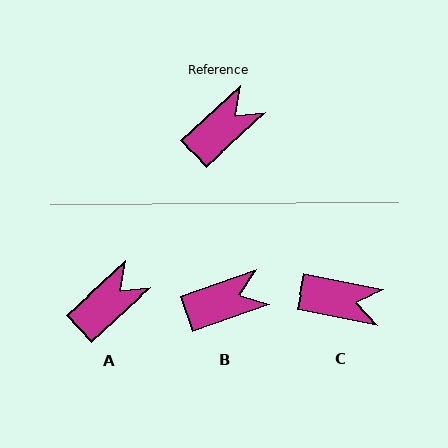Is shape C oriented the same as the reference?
No, it is off by about 54 degrees.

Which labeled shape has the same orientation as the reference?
A.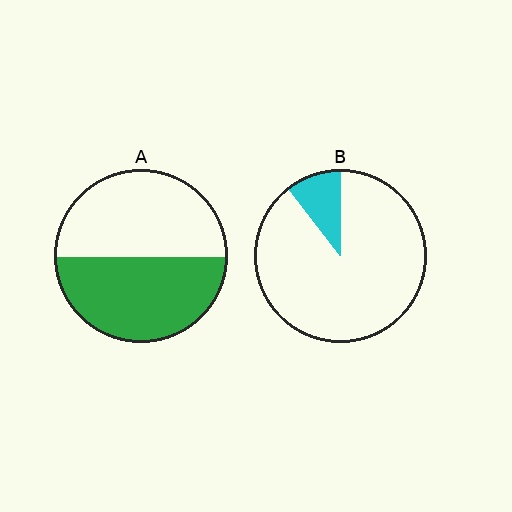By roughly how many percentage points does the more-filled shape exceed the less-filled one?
By roughly 40 percentage points (A over B).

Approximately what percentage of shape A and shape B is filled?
A is approximately 50% and B is approximately 10%.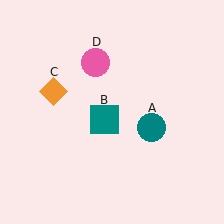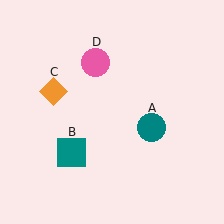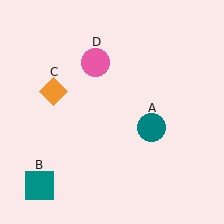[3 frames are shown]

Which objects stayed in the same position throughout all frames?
Teal circle (object A) and orange diamond (object C) and pink circle (object D) remained stationary.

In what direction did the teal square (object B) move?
The teal square (object B) moved down and to the left.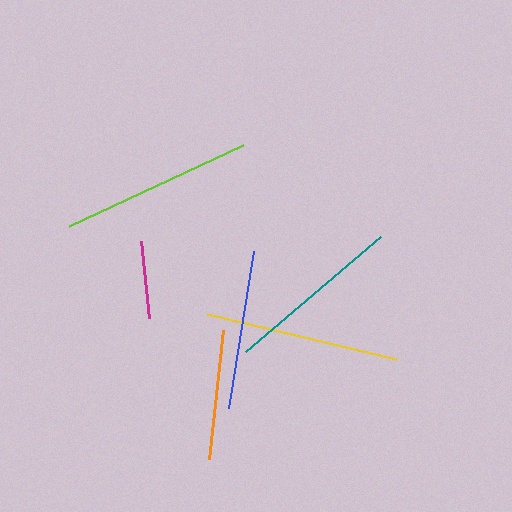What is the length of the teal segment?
The teal segment is approximately 177 pixels long.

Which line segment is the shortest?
The magenta line is the shortest at approximately 77 pixels.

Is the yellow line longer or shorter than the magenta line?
The yellow line is longer than the magenta line.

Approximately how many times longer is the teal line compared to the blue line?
The teal line is approximately 1.1 times the length of the blue line.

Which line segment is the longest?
The yellow line is the longest at approximately 194 pixels.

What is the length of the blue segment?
The blue segment is approximately 159 pixels long.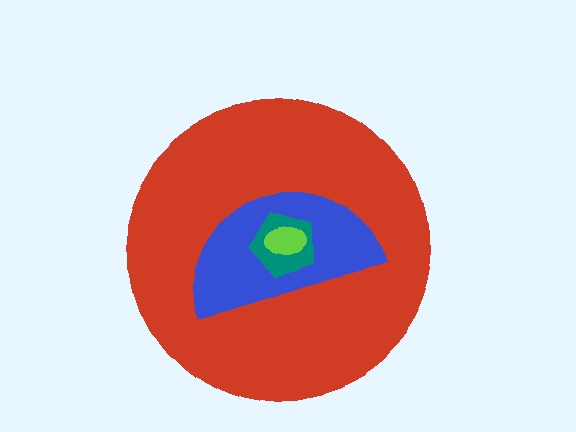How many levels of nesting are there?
4.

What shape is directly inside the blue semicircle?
The teal pentagon.